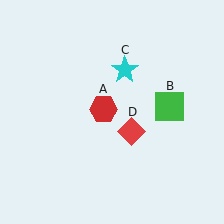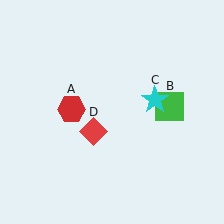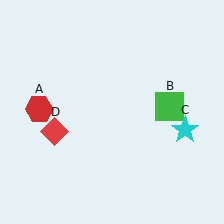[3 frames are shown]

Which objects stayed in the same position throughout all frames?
Green square (object B) remained stationary.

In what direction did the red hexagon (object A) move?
The red hexagon (object A) moved left.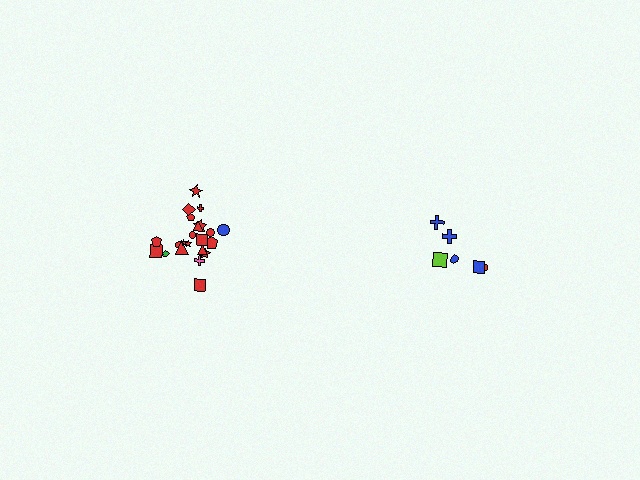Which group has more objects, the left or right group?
The left group.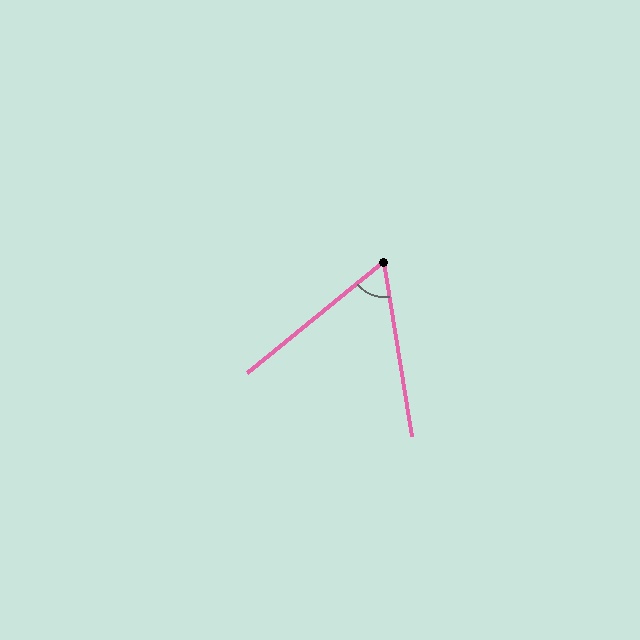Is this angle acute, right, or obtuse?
It is acute.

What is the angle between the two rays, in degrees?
Approximately 60 degrees.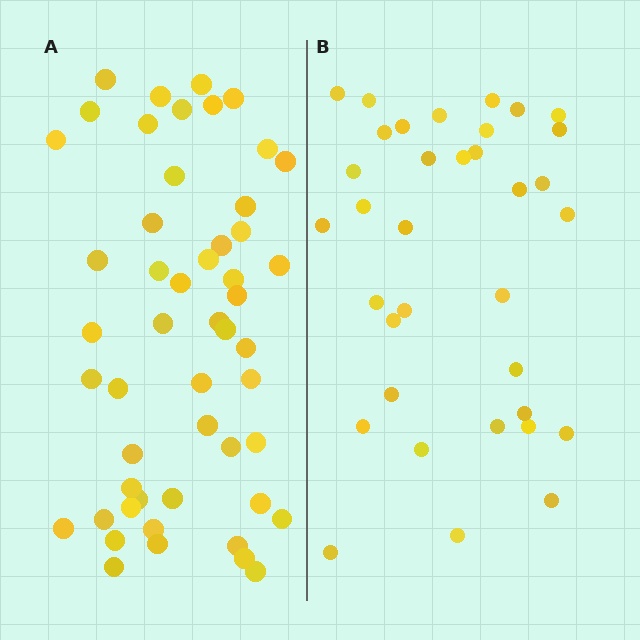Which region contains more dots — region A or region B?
Region A (the left region) has more dots.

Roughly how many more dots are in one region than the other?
Region A has approximately 15 more dots than region B.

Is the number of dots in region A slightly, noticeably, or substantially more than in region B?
Region A has substantially more. The ratio is roughly 1.5 to 1.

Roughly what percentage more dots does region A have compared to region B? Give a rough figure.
About 45% more.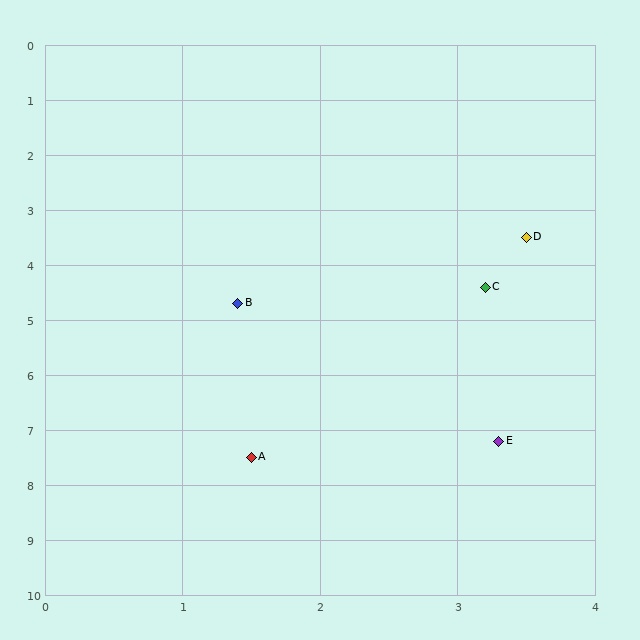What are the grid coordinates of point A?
Point A is at approximately (1.5, 7.5).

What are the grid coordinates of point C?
Point C is at approximately (3.2, 4.4).